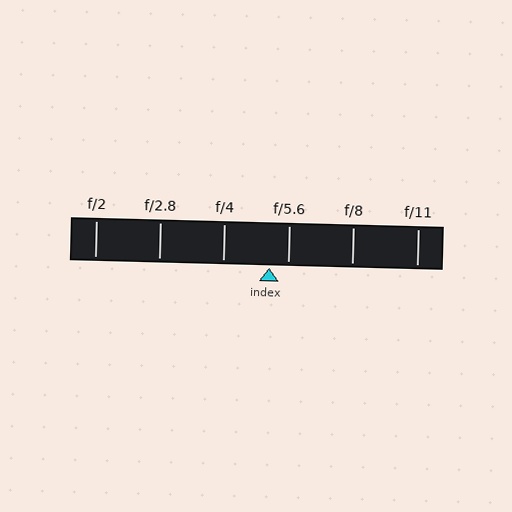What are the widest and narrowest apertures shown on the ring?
The widest aperture shown is f/2 and the narrowest is f/11.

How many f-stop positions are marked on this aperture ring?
There are 6 f-stop positions marked.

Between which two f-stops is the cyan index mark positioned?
The index mark is between f/4 and f/5.6.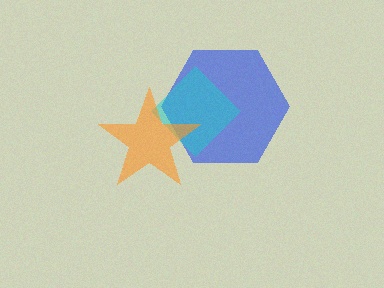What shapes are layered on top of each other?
The layered shapes are: a blue hexagon, a cyan diamond, an orange star.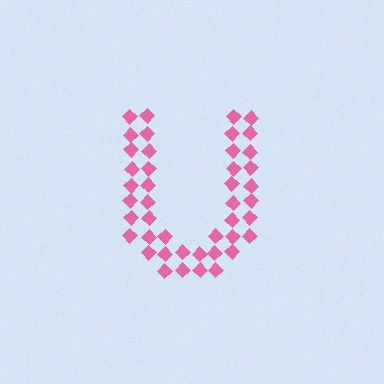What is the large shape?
The large shape is the letter U.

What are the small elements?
The small elements are diamonds.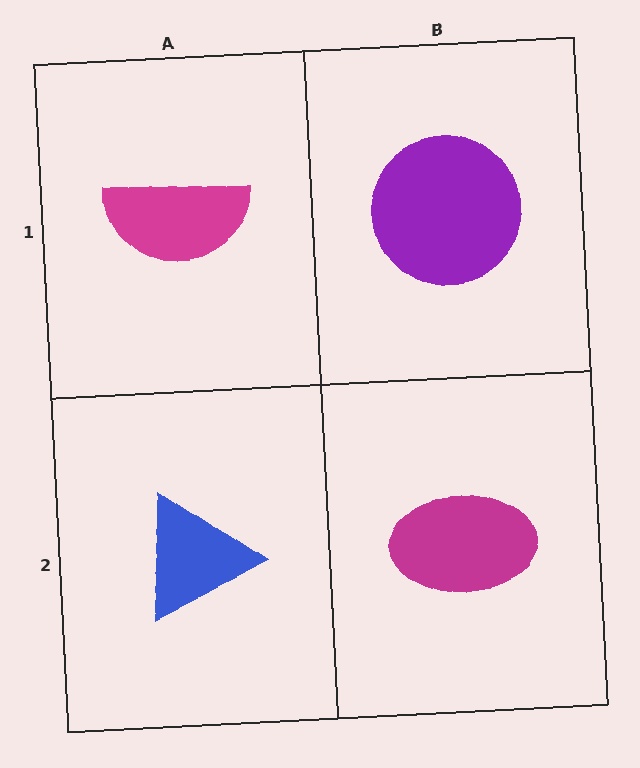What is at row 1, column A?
A magenta semicircle.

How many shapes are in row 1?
2 shapes.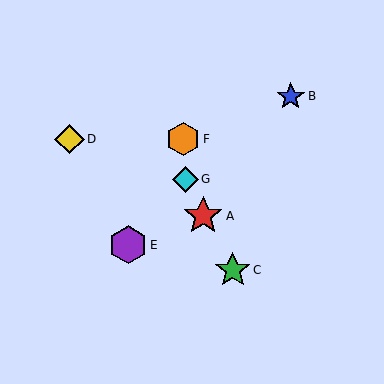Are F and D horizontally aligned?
Yes, both are at y≈139.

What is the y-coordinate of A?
Object A is at y≈216.